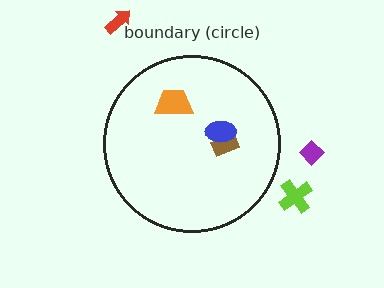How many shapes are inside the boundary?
3 inside, 3 outside.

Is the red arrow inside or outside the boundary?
Outside.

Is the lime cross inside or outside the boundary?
Outside.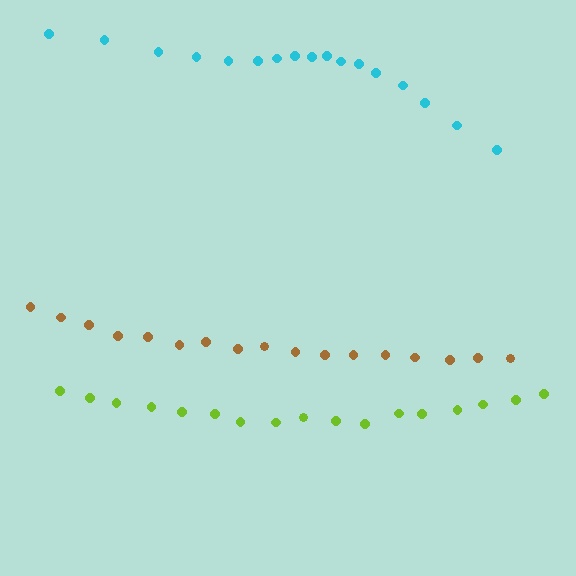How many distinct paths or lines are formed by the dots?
There are 3 distinct paths.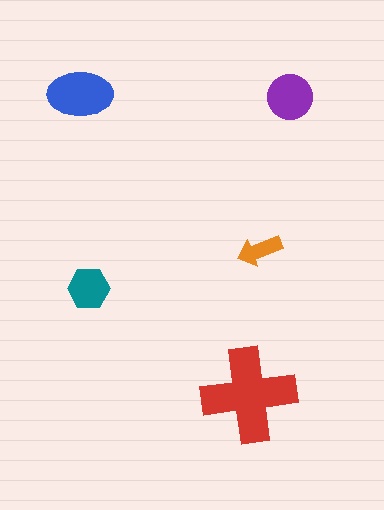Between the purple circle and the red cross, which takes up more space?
The red cross.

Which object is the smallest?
The orange arrow.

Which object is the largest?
The red cross.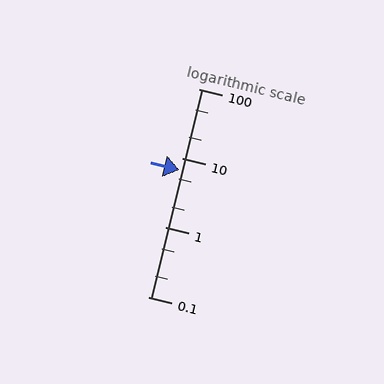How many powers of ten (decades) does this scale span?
The scale spans 3 decades, from 0.1 to 100.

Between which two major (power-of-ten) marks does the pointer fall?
The pointer is between 1 and 10.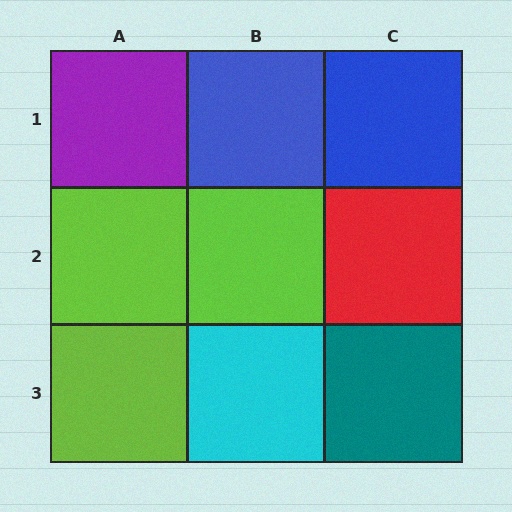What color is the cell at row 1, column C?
Blue.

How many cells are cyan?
1 cell is cyan.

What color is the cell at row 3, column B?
Cyan.